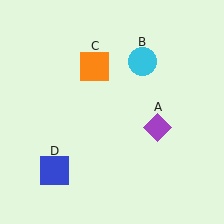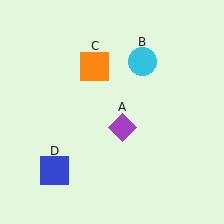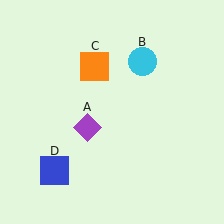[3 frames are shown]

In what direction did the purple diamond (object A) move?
The purple diamond (object A) moved left.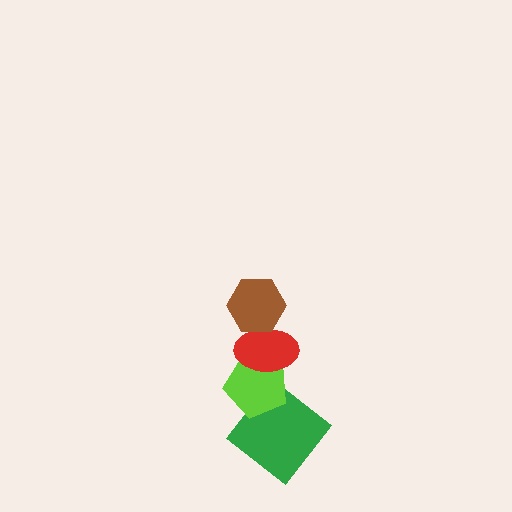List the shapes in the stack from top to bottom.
From top to bottom: the brown hexagon, the red ellipse, the lime pentagon, the green diamond.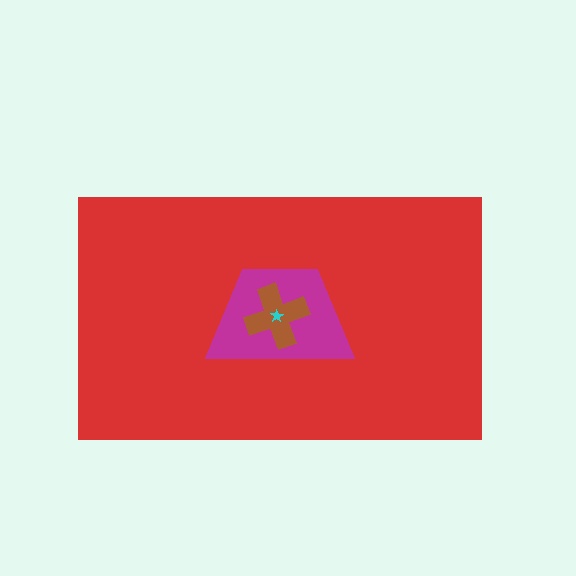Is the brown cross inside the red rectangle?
Yes.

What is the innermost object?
The cyan star.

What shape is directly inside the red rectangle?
The magenta trapezoid.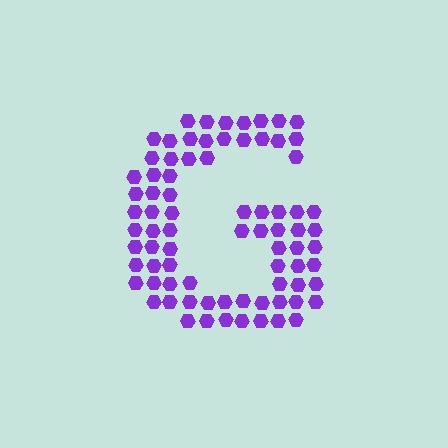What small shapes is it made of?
It is made of small hexagons.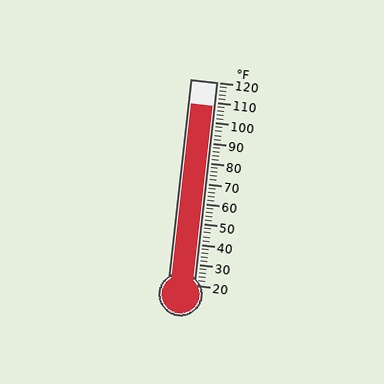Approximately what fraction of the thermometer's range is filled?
The thermometer is filled to approximately 90% of its range.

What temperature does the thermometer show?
The thermometer shows approximately 108°F.